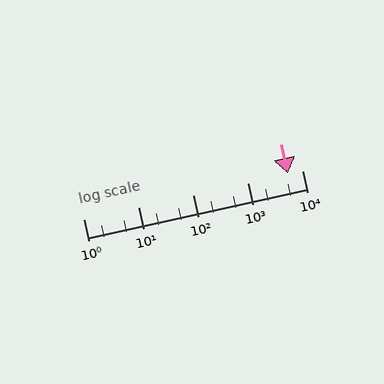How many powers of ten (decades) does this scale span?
The scale spans 4 decades, from 1 to 10000.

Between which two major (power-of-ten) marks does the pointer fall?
The pointer is between 1000 and 10000.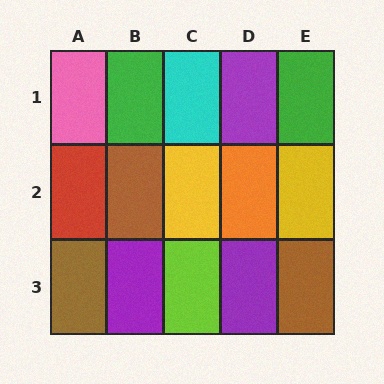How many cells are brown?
3 cells are brown.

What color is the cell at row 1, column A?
Pink.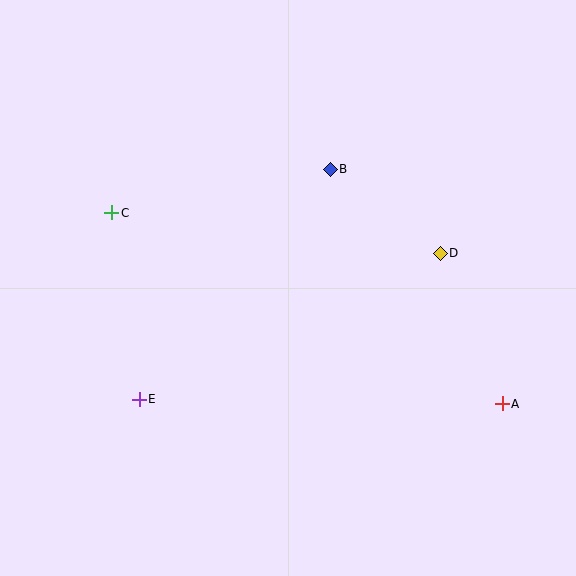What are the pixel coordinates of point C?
Point C is at (112, 213).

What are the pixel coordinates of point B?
Point B is at (330, 169).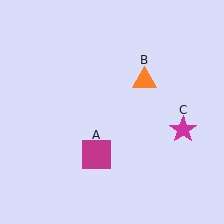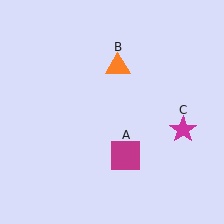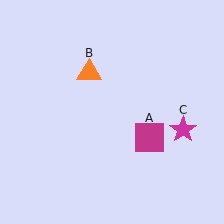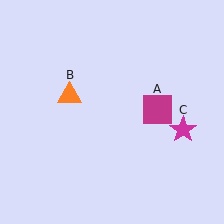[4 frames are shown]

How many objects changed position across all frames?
2 objects changed position: magenta square (object A), orange triangle (object B).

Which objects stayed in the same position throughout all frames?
Magenta star (object C) remained stationary.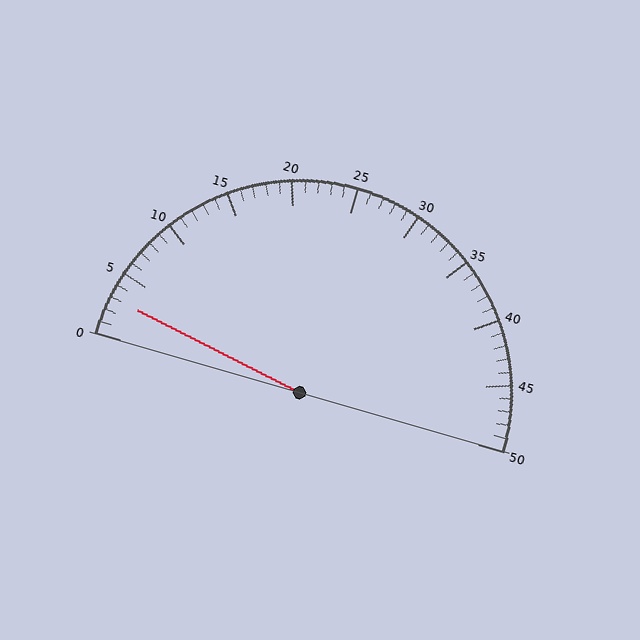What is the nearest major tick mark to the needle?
The nearest major tick mark is 5.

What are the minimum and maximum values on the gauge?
The gauge ranges from 0 to 50.